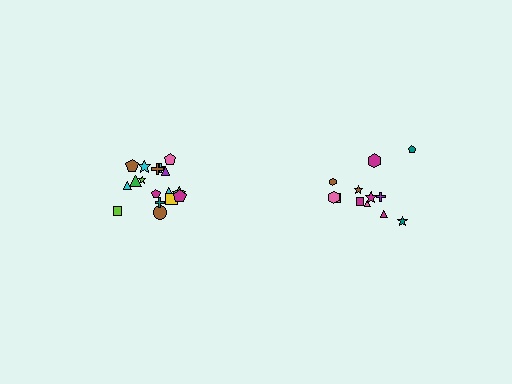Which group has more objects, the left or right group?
The left group.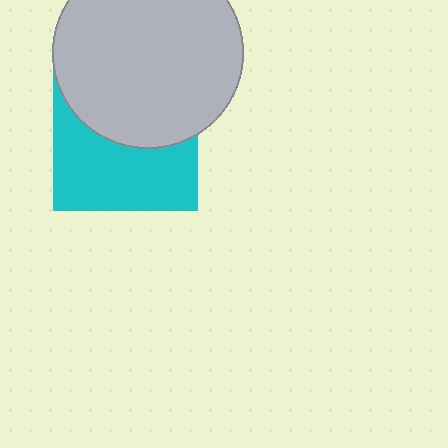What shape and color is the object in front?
The object in front is a light gray circle.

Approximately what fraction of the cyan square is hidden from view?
Roughly 47% of the cyan square is hidden behind the light gray circle.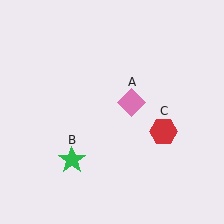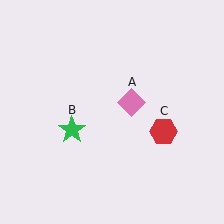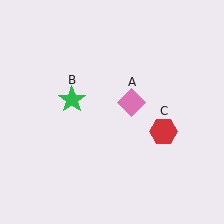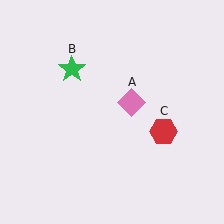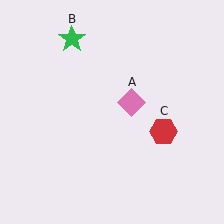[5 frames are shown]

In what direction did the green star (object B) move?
The green star (object B) moved up.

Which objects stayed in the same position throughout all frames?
Pink diamond (object A) and red hexagon (object C) remained stationary.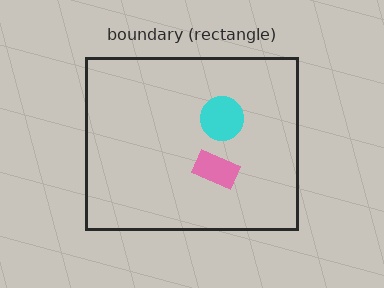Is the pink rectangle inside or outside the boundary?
Inside.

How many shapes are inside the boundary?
2 inside, 0 outside.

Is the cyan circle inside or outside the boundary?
Inside.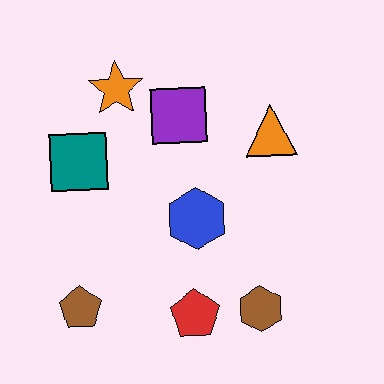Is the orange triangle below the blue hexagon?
No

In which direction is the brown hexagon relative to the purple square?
The brown hexagon is below the purple square.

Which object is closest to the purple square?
The orange star is closest to the purple square.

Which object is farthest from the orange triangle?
The brown pentagon is farthest from the orange triangle.